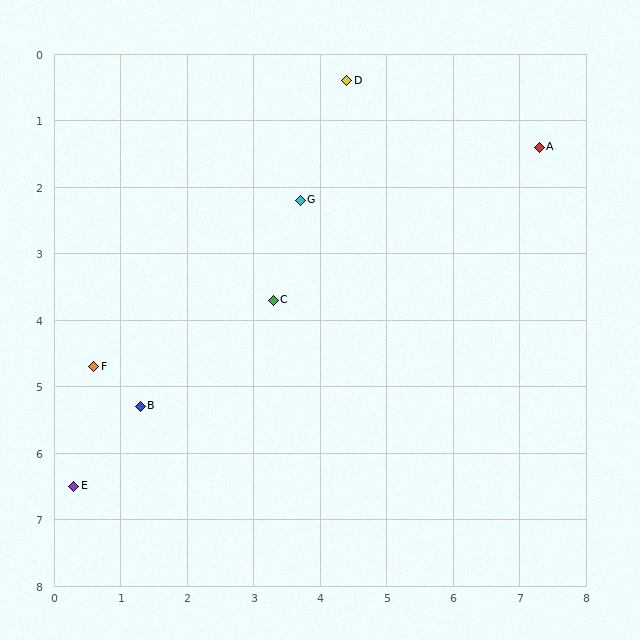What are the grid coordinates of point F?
Point F is at approximately (0.6, 4.7).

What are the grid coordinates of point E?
Point E is at approximately (0.3, 6.5).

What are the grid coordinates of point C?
Point C is at approximately (3.3, 3.7).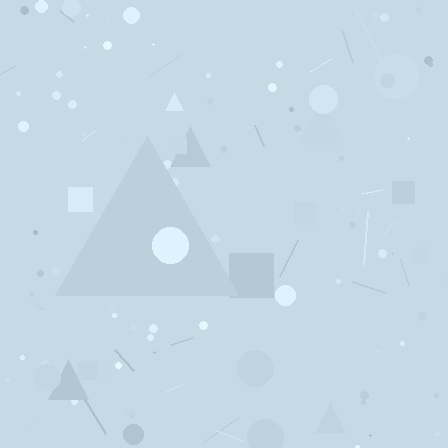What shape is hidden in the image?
A triangle is hidden in the image.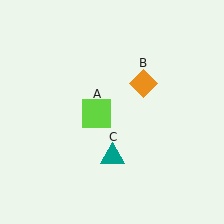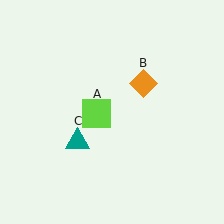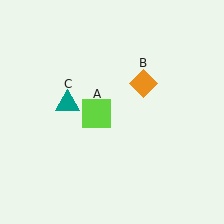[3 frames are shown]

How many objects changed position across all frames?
1 object changed position: teal triangle (object C).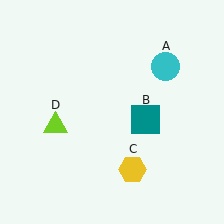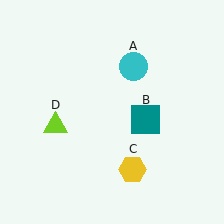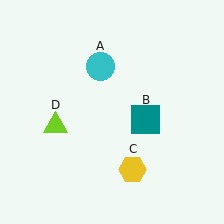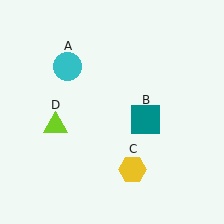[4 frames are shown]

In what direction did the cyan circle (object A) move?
The cyan circle (object A) moved left.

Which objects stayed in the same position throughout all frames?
Teal square (object B) and yellow hexagon (object C) and lime triangle (object D) remained stationary.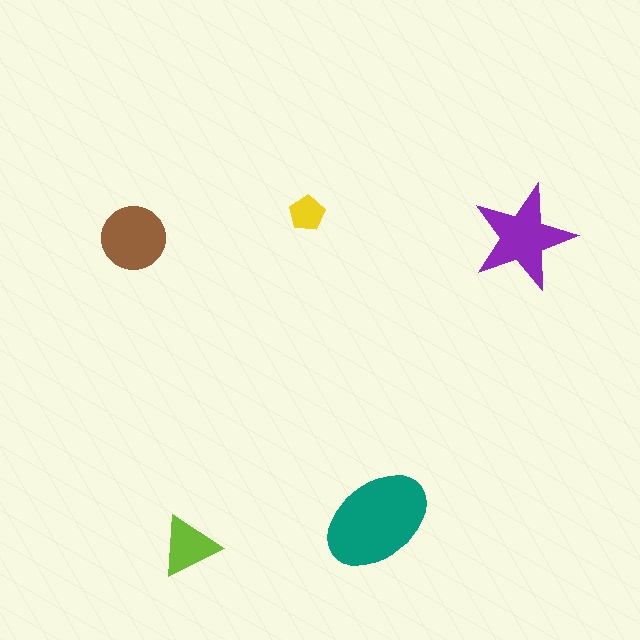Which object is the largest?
The teal ellipse.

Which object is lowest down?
The lime triangle is bottommost.